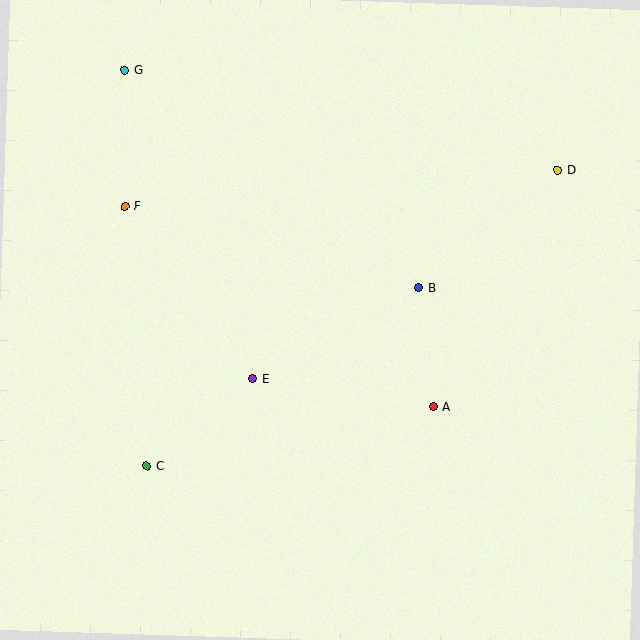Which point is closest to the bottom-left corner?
Point C is closest to the bottom-left corner.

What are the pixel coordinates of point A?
Point A is at (434, 407).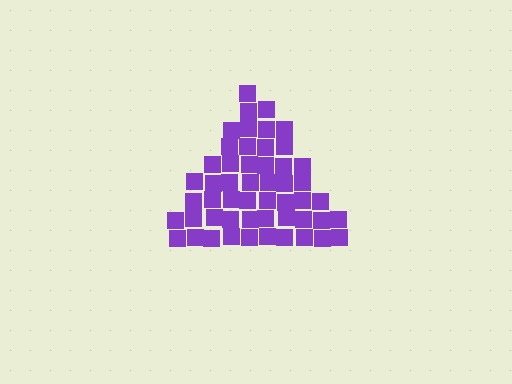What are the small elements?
The small elements are squares.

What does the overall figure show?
The overall figure shows a triangle.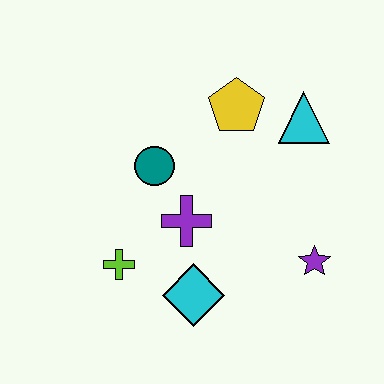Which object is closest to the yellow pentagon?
The cyan triangle is closest to the yellow pentagon.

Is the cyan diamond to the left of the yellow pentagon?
Yes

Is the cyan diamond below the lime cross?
Yes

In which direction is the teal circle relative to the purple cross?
The teal circle is above the purple cross.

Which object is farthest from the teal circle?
The purple star is farthest from the teal circle.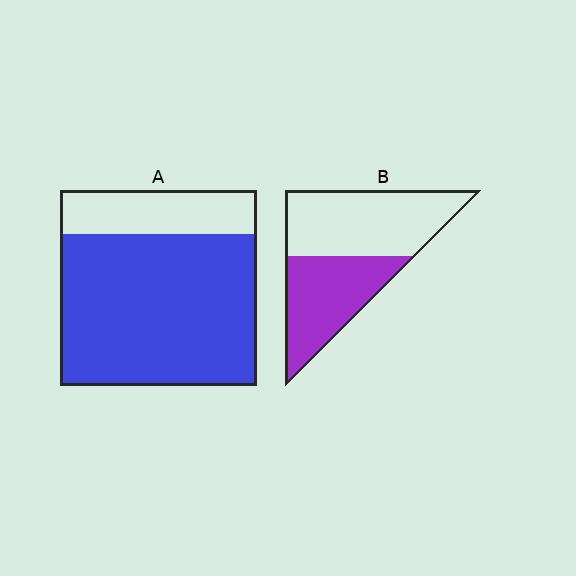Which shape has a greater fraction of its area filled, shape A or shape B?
Shape A.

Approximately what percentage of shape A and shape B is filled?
A is approximately 80% and B is approximately 45%.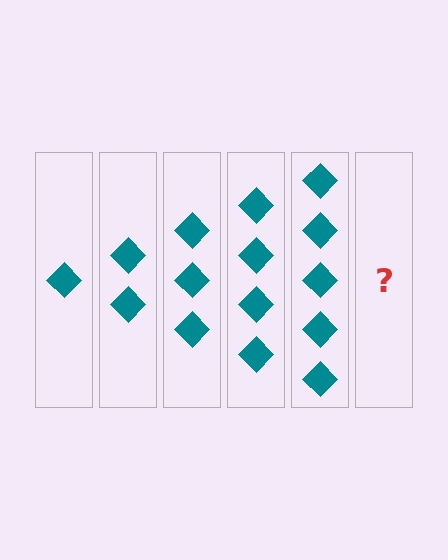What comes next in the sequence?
The next element should be 6 diamonds.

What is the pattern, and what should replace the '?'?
The pattern is that each step adds one more diamond. The '?' should be 6 diamonds.